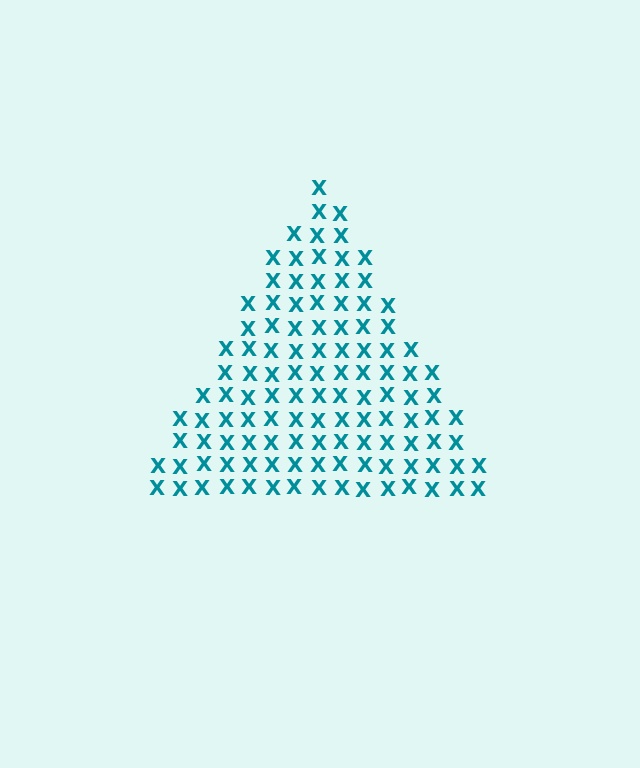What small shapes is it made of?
It is made of small letter X's.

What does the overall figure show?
The overall figure shows a triangle.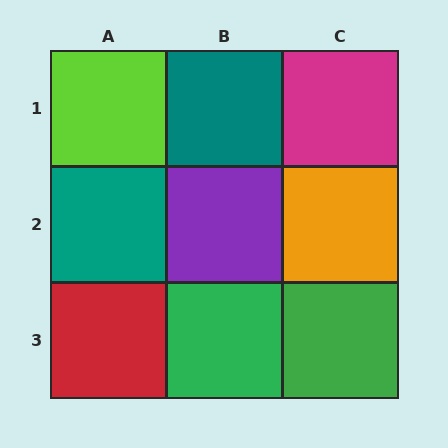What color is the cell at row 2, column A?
Teal.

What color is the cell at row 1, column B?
Teal.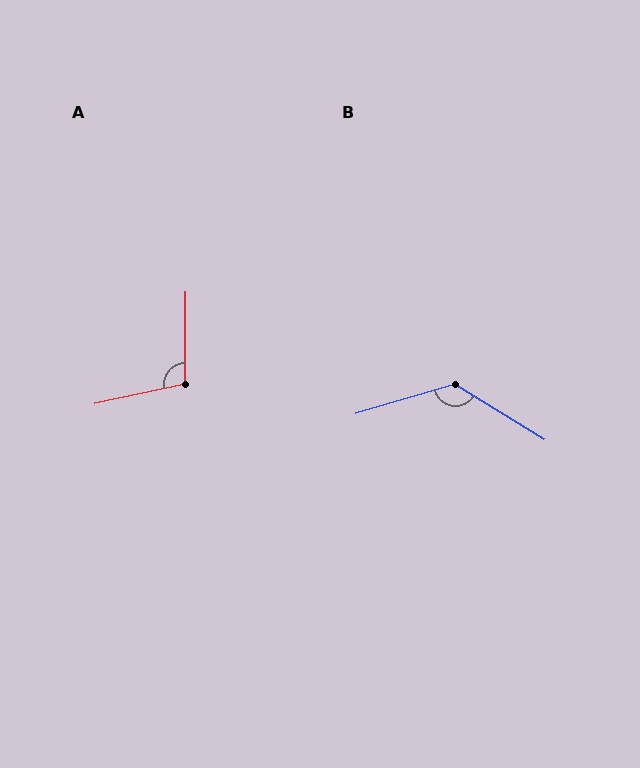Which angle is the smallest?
A, at approximately 102 degrees.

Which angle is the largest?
B, at approximately 132 degrees.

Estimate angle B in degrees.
Approximately 132 degrees.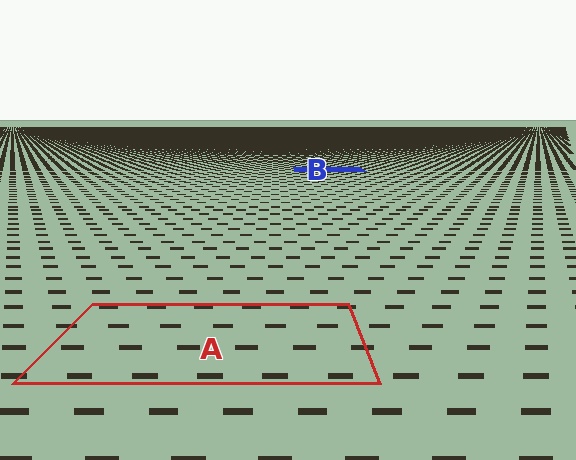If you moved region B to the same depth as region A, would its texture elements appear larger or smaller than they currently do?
They would appear larger. At a closer depth, the same texture elements are projected at a bigger on-screen size.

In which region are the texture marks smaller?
The texture marks are smaller in region B, because it is farther away.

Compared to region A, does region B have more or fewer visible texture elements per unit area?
Region B has more texture elements per unit area — they are packed more densely because it is farther away.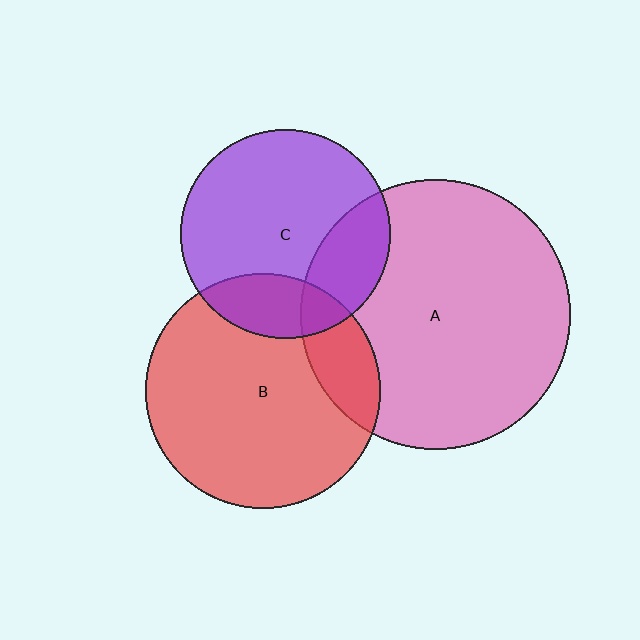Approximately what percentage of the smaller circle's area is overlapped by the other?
Approximately 20%.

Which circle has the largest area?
Circle A (pink).